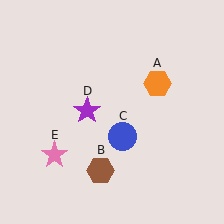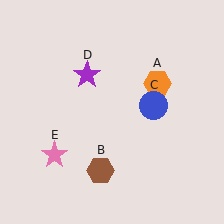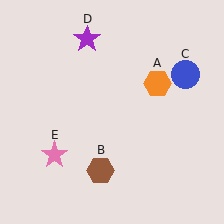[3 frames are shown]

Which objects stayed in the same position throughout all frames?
Orange hexagon (object A) and brown hexagon (object B) and pink star (object E) remained stationary.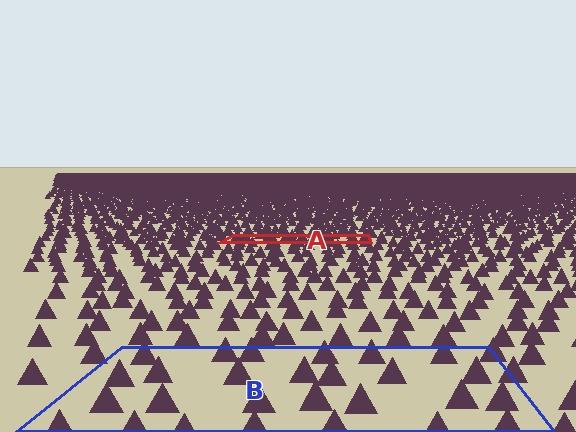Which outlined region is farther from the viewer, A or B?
Region A is farther from the viewer — the texture elements inside it appear smaller and more densely packed.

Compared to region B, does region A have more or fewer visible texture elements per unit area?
Region A has more texture elements per unit area — they are packed more densely because it is farther away.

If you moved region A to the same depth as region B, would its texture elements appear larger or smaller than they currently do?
They would appear larger. At a closer depth, the same texture elements are projected at a bigger on-screen size.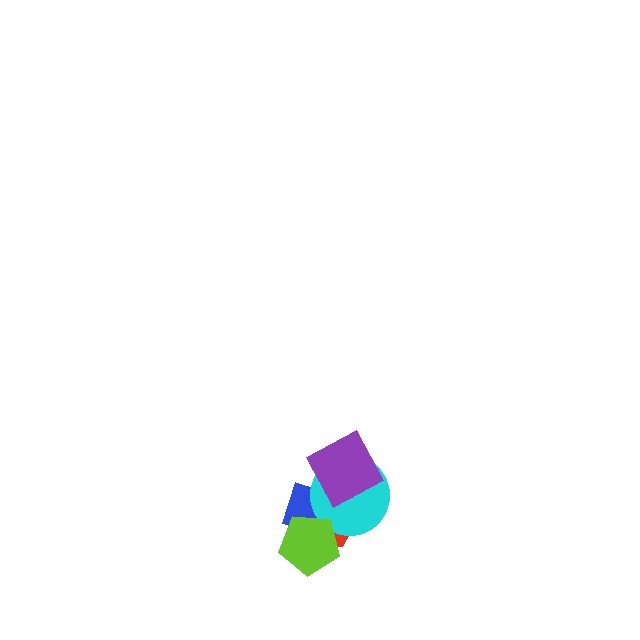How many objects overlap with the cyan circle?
4 objects overlap with the cyan circle.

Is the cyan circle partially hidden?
Yes, it is partially covered by another shape.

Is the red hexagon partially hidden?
Yes, it is partially covered by another shape.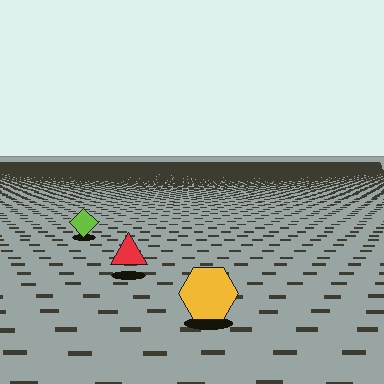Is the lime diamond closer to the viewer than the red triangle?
No. The red triangle is closer — you can tell from the texture gradient: the ground texture is coarser near it.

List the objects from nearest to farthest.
From nearest to farthest: the yellow hexagon, the red triangle, the lime diamond.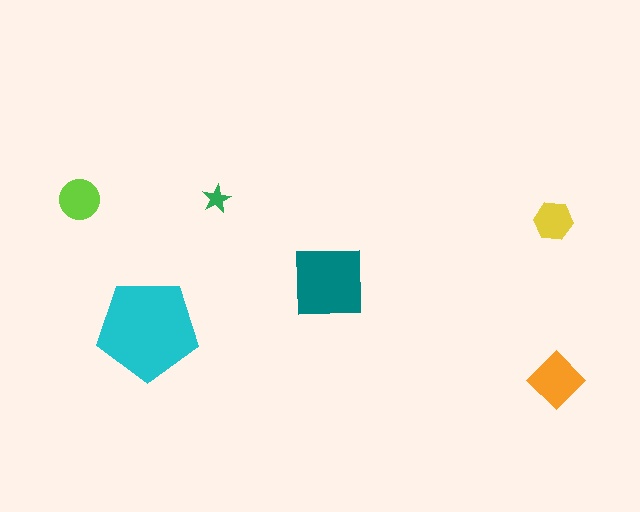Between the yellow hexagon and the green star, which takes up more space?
The yellow hexagon.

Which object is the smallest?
The green star.